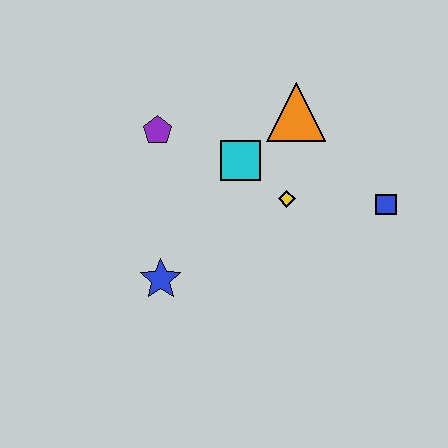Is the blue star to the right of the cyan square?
No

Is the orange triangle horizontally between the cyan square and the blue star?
No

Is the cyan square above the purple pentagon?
No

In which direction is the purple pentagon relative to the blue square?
The purple pentagon is to the left of the blue square.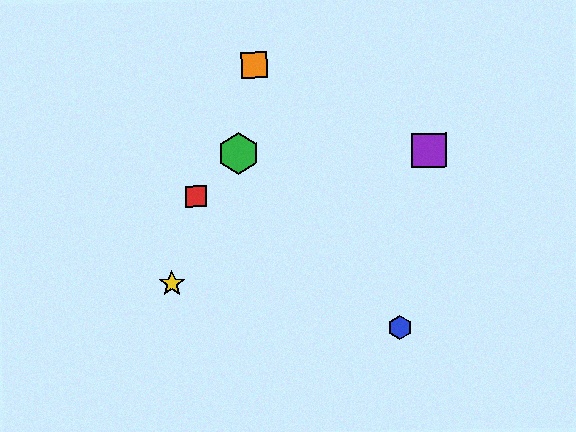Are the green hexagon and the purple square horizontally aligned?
Yes, both are at y≈153.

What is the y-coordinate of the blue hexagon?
The blue hexagon is at y≈328.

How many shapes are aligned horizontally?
2 shapes (the green hexagon, the purple square) are aligned horizontally.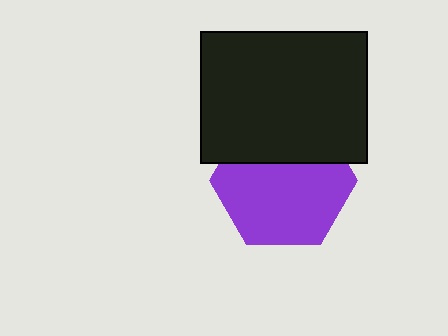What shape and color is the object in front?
The object in front is a black rectangle.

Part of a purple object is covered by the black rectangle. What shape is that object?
It is a hexagon.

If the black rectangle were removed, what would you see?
You would see the complete purple hexagon.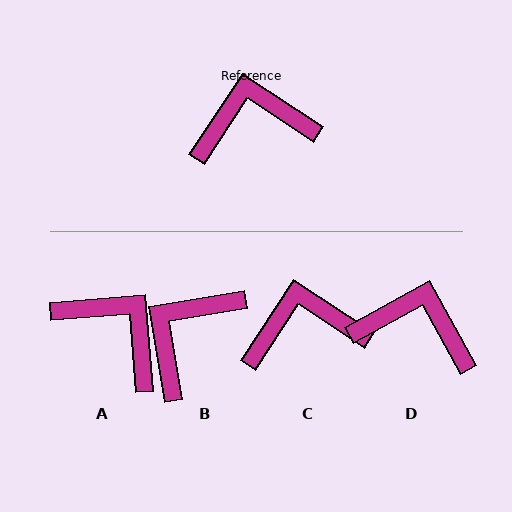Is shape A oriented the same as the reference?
No, it is off by about 52 degrees.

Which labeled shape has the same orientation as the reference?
C.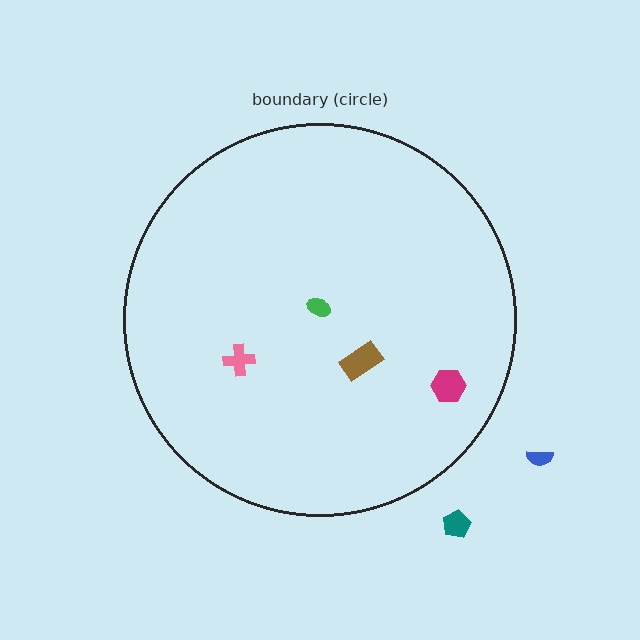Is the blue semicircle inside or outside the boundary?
Outside.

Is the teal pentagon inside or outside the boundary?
Outside.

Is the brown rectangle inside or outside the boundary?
Inside.